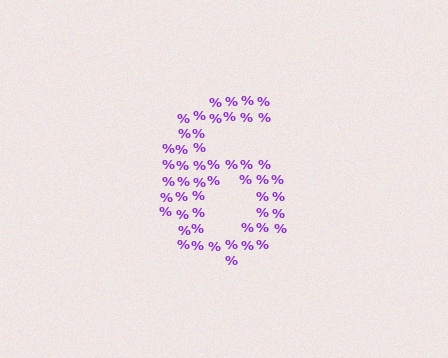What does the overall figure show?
The overall figure shows the digit 6.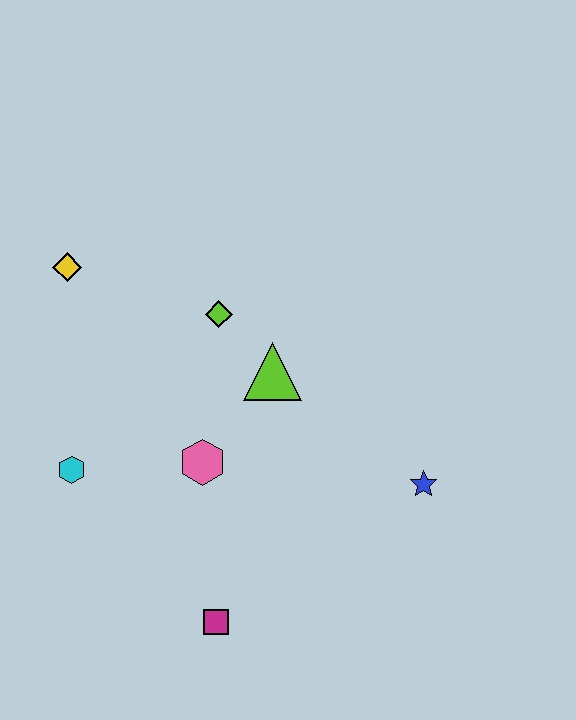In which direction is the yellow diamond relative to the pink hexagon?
The yellow diamond is above the pink hexagon.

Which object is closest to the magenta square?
The pink hexagon is closest to the magenta square.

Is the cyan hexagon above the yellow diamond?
No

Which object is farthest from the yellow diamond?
The blue star is farthest from the yellow diamond.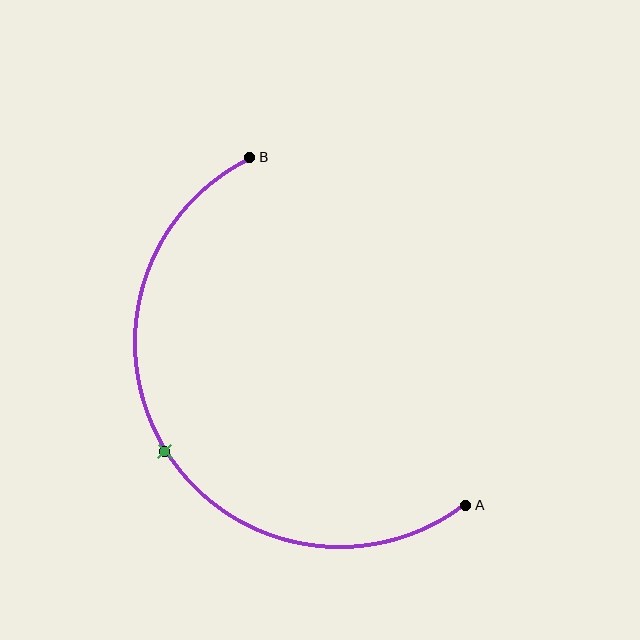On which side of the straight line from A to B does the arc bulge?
The arc bulges to the left of the straight line connecting A and B.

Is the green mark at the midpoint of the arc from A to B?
Yes. The green mark lies on the arc at equal arc-length from both A and B — it is the arc midpoint.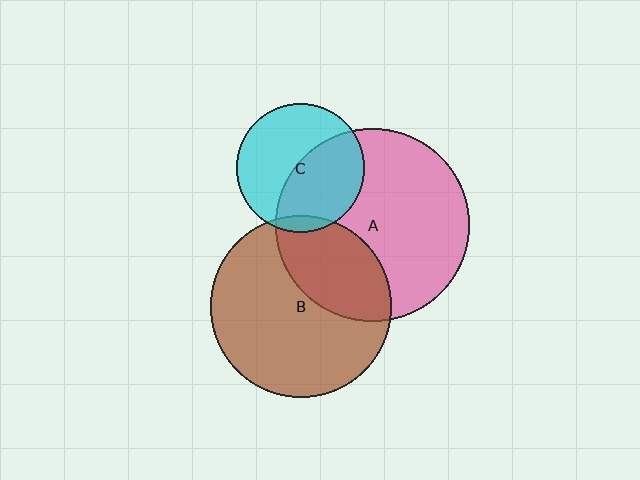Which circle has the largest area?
Circle A (pink).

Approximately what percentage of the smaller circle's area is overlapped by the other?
Approximately 35%.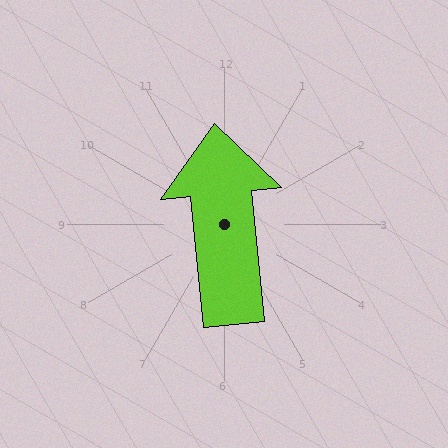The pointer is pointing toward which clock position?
Roughly 12 o'clock.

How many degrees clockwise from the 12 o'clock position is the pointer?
Approximately 354 degrees.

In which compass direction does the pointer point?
North.